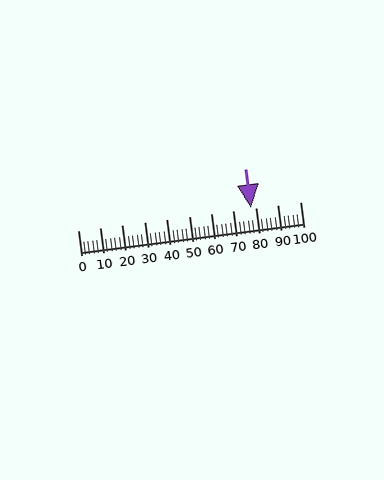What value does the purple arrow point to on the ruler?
The purple arrow points to approximately 78.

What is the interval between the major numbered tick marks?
The major tick marks are spaced 10 units apart.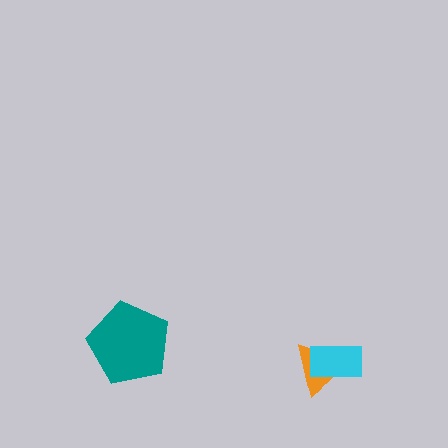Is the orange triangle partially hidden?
Yes, it is partially covered by another shape.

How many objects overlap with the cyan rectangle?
1 object overlaps with the cyan rectangle.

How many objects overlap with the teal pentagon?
0 objects overlap with the teal pentagon.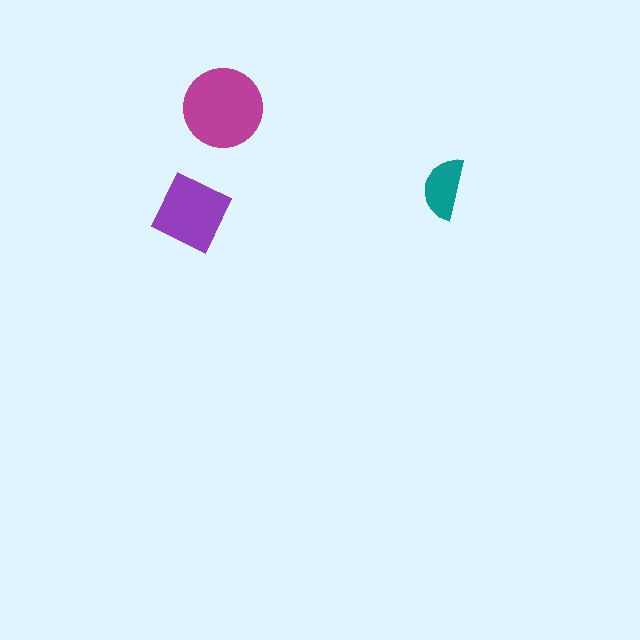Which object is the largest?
The magenta circle.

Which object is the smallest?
The teal semicircle.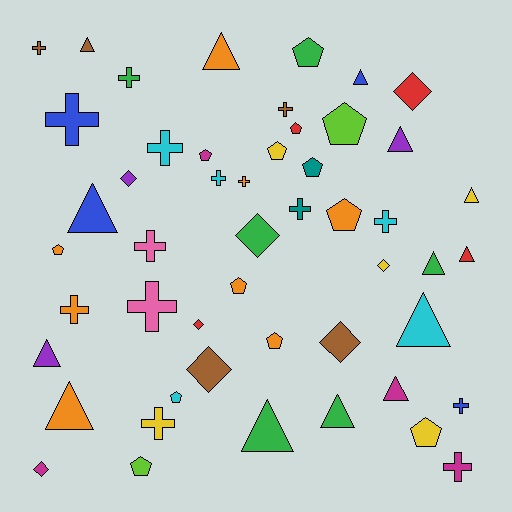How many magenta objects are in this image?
There are 4 magenta objects.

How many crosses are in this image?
There are 15 crosses.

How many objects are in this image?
There are 50 objects.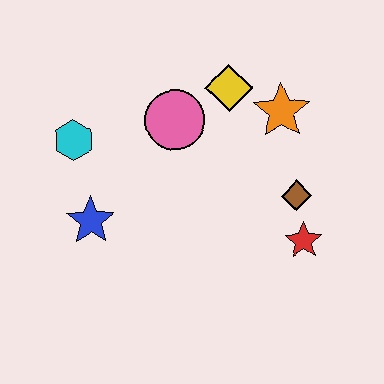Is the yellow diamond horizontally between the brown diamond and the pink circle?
Yes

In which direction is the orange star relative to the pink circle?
The orange star is to the right of the pink circle.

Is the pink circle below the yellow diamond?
Yes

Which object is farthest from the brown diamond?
The cyan hexagon is farthest from the brown diamond.